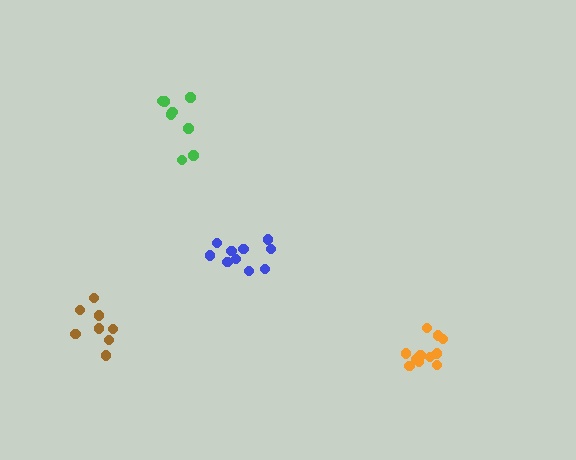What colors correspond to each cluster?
The clusters are colored: orange, brown, blue, green.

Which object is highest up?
The green cluster is topmost.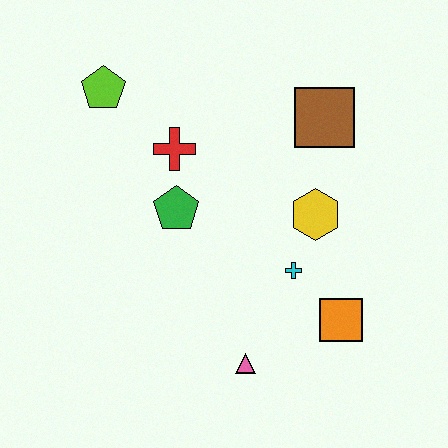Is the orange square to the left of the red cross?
No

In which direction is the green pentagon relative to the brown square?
The green pentagon is to the left of the brown square.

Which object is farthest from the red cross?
The orange square is farthest from the red cross.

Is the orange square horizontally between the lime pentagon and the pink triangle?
No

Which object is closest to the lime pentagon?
The red cross is closest to the lime pentagon.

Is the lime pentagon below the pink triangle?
No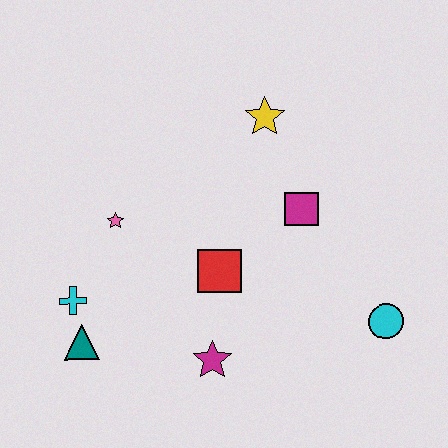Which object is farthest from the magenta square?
The teal triangle is farthest from the magenta square.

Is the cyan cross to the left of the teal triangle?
Yes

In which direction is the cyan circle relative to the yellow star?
The cyan circle is below the yellow star.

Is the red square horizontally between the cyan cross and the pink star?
No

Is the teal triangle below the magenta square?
Yes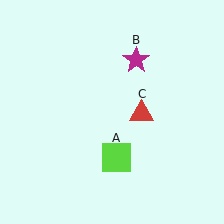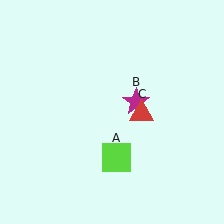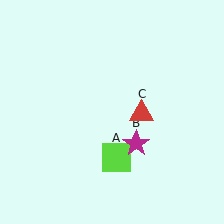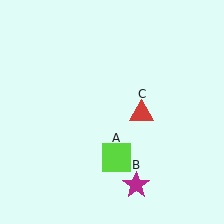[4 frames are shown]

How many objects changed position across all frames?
1 object changed position: magenta star (object B).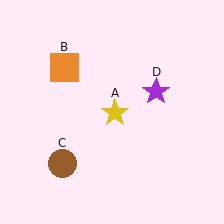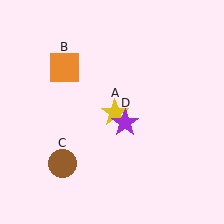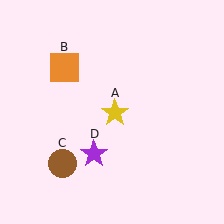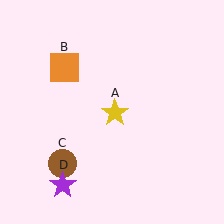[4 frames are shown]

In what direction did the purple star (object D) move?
The purple star (object D) moved down and to the left.